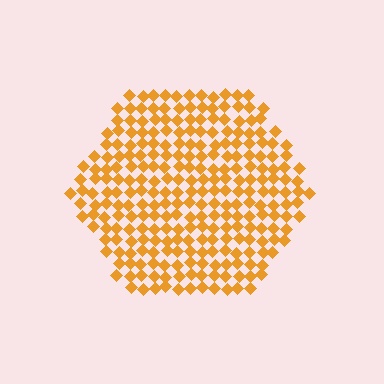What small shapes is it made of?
It is made of small diamonds.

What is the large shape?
The large shape is a hexagon.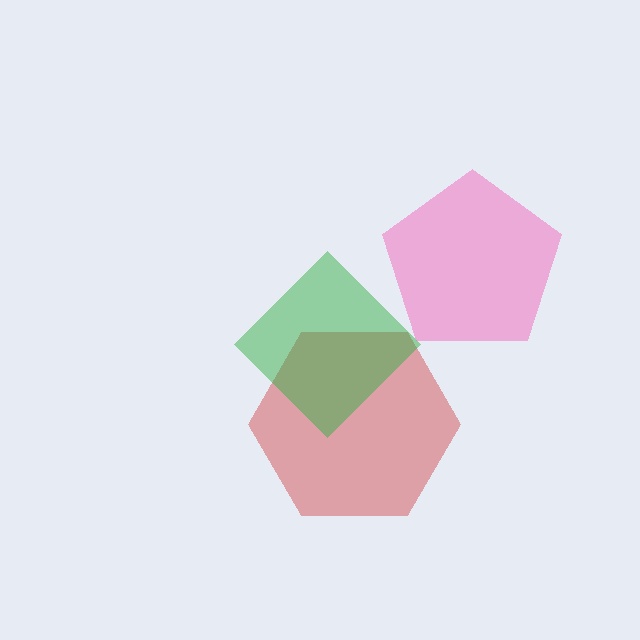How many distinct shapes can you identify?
There are 3 distinct shapes: a red hexagon, a green diamond, a pink pentagon.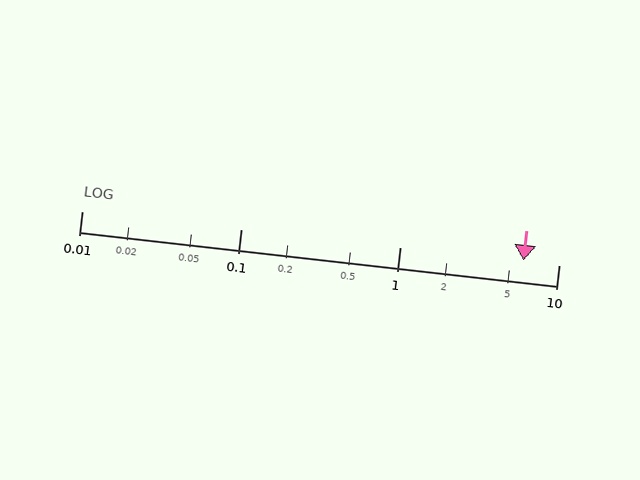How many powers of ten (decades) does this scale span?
The scale spans 3 decades, from 0.01 to 10.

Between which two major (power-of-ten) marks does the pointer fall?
The pointer is between 1 and 10.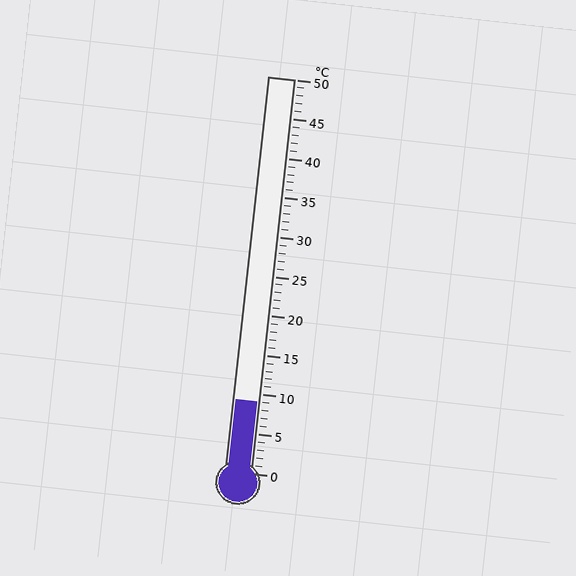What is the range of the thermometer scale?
The thermometer scale ranges from 0°C to 50°C.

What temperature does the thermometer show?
The thermometer shows approximately 9°C.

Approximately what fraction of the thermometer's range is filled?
The thermometer is filled to approximately 20% of its range.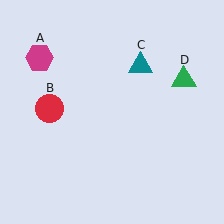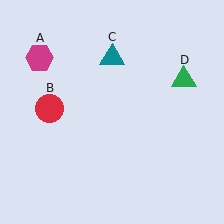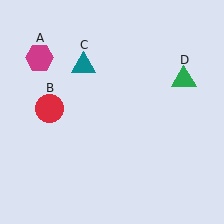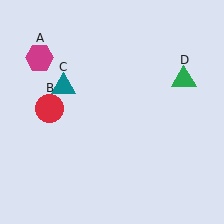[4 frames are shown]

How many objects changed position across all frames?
1 object changed position: teal triangle (object C).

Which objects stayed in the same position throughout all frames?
Magenta hexagon (object A) and red circle (object B) and green triangle (object D) remained stationary.